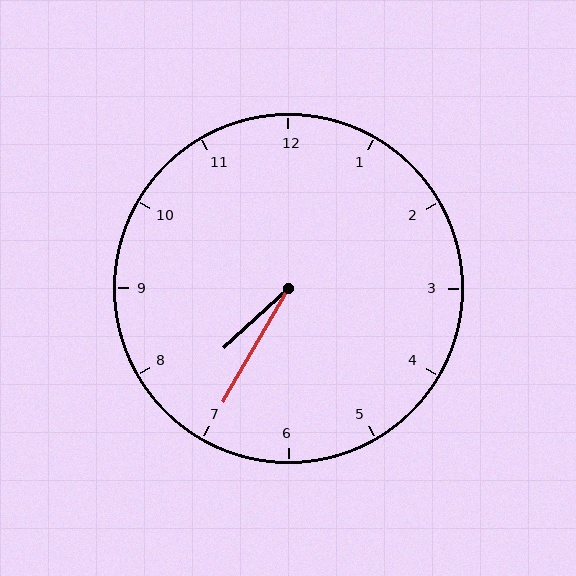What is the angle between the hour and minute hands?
Approximately 18 degrees.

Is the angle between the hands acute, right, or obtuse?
It is acute.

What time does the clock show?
7:35.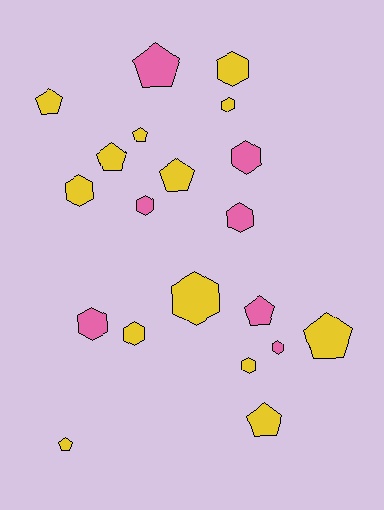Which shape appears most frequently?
Hexagon, with 11 objects.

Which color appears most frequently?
Yellow, with 13 objects.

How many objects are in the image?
There are 20 objects.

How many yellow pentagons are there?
There are 7 yellow pentagons.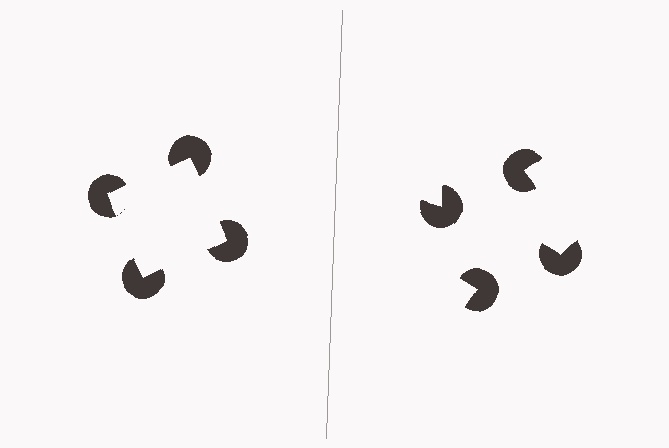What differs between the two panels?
The pac-man discs are positioned identically on both sides; only the wedge orientations differ. On the left they align to a square; on the right they are misaligned.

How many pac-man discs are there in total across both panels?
8 — 4 on each side.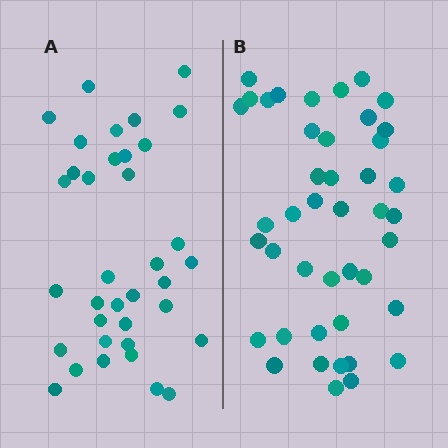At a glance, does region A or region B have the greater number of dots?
Region B (the right region) has more dots.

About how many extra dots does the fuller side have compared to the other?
Region B has roughly 8 or so more dots than region A.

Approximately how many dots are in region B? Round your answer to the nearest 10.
About 40 dots. (The exact count is 43, which rounds to 40.)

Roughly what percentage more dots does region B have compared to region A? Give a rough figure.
About 20% more.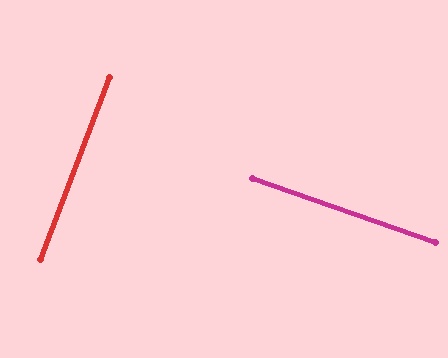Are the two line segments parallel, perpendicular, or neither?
Perpendicular — they meet at approximately 89°.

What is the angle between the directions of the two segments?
Approximately 89 degrees.